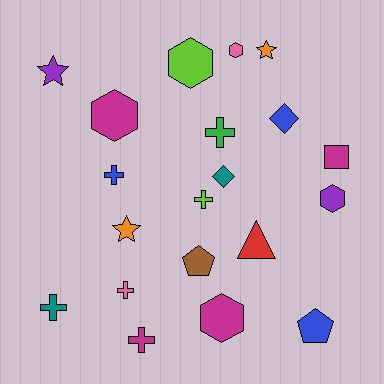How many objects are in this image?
There are 20 objects.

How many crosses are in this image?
There are 6 crosses.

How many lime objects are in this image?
There are 2 lime objects.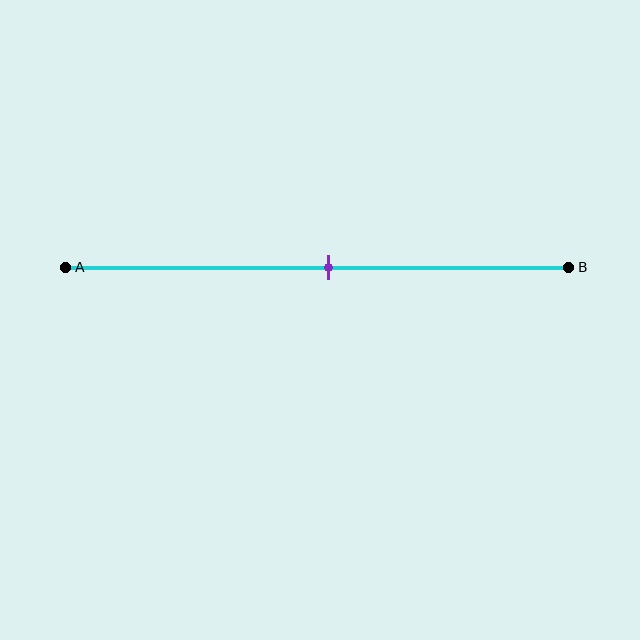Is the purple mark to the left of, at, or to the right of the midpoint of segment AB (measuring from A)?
The purple mark is approximately at the midpoint of segment AB.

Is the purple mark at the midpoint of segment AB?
Yes, the mark is approximately at the midpoint.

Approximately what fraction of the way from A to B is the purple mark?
The purple mark is approximately 50% of the way from A to B.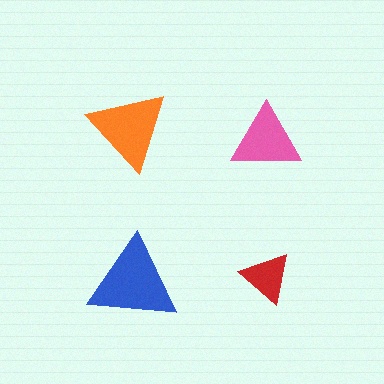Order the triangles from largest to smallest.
the blue one, the orange one, the pink one, the red one.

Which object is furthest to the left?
The orange triangle is leftmost.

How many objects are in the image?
There are 4 objects in the image.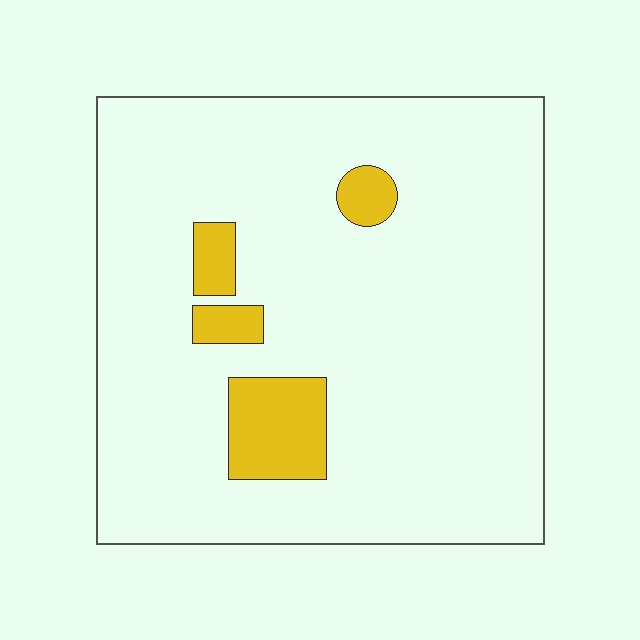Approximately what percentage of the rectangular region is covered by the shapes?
Approximately 10%.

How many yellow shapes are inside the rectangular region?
4.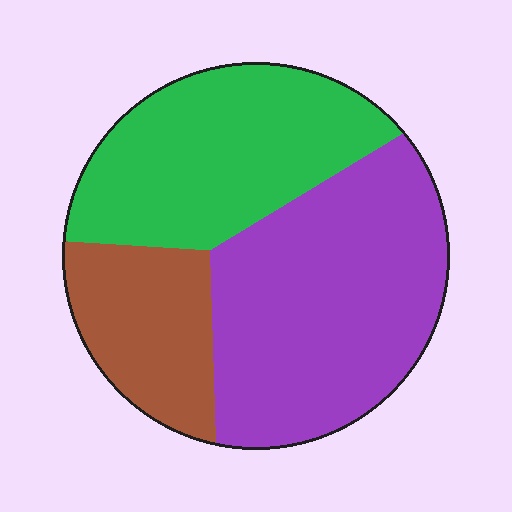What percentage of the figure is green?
Green takes up about one third (1/3) of the figure.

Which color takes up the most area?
Purple, at roughly 45%.